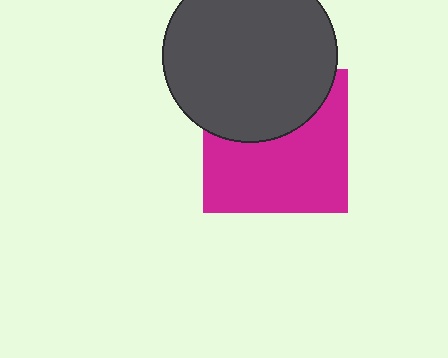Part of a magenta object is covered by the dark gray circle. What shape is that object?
It is a square.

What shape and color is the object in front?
The object in front is a dark gray circle.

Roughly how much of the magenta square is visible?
About half of it is visible (roughly 61%).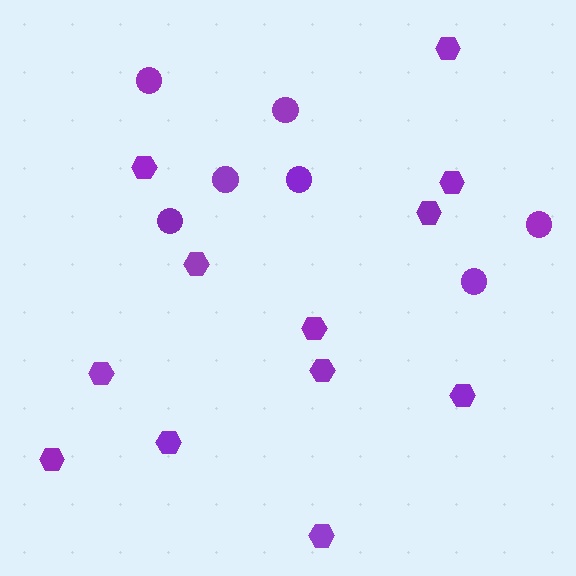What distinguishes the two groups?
There are 2 groups: one group of circles (7) and one group of hexagons (12).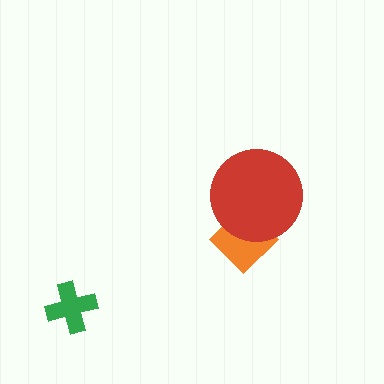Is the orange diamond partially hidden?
Yes, it is partially covered by another shape.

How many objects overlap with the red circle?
1 object overlaps with the red circle.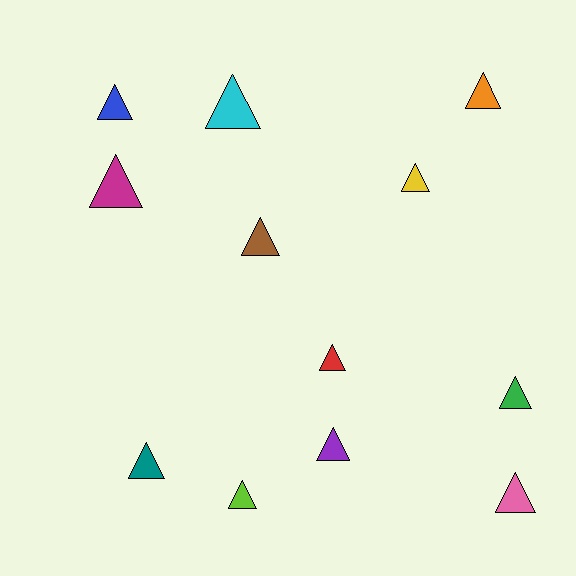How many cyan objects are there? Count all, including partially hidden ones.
There is 1 cyan object.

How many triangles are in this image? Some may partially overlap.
There are 12 triangles.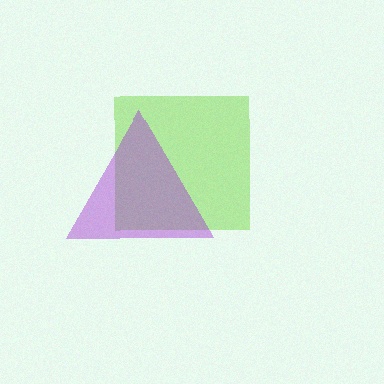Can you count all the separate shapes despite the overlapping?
Yes, there are 2 separate shapes.